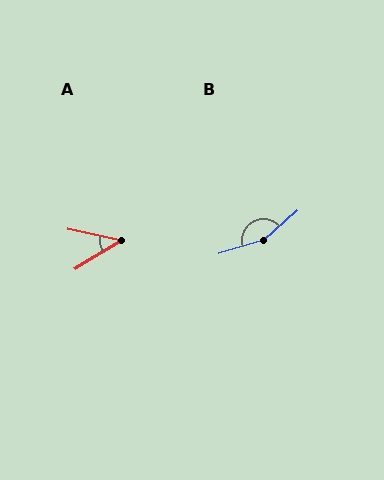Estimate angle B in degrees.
Approximately 156 degrees.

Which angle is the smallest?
A, at approximately 44 degrees.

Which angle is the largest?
B, at approximately 156 degrees.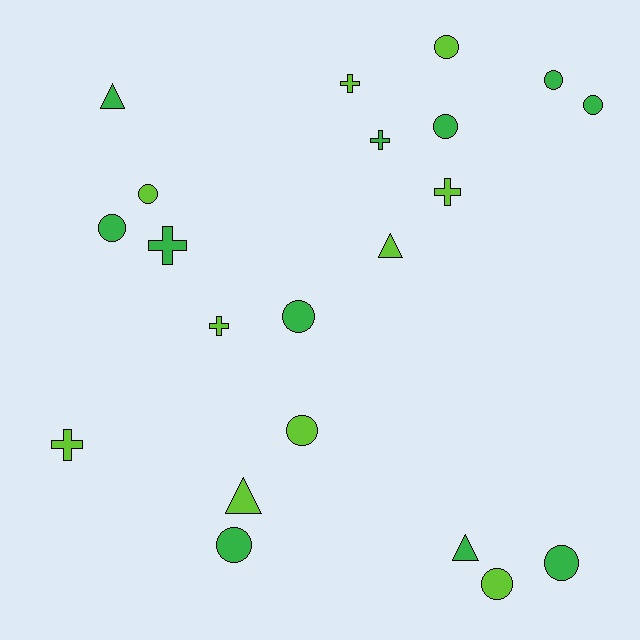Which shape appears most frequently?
Circle, with 11 objects.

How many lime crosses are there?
There are 4 lime crosses.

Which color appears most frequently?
Green, with 11 objects.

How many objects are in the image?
There are 21 objects.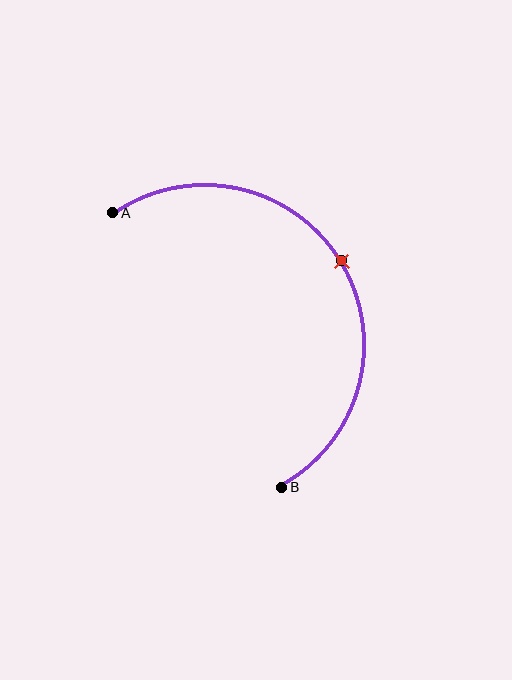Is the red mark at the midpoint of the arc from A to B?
Yes. The red mark lies on the arc at equal arc-length from both A and B — it is the arc midpoint.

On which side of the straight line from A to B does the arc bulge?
The arc bulges to the right of the straight line connecting A and B.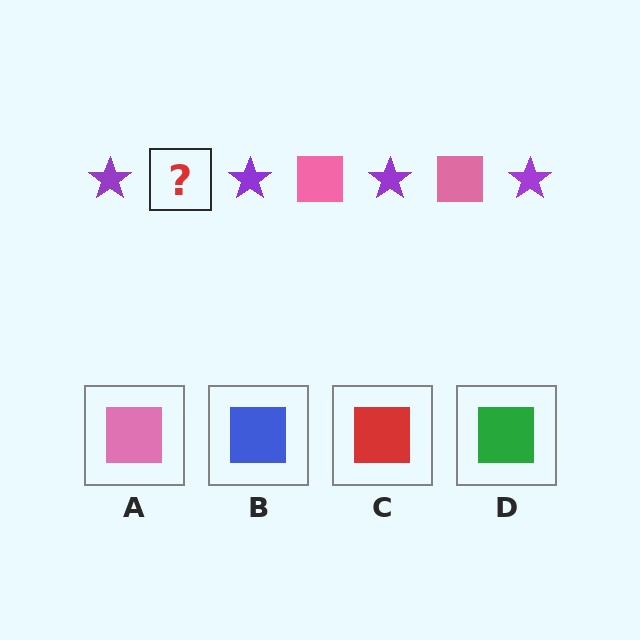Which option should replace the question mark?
Option A.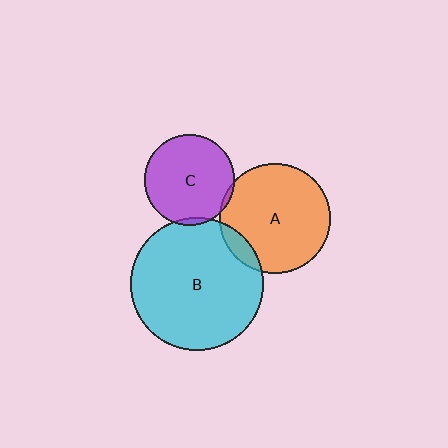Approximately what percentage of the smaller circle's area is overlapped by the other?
Approximately 5%.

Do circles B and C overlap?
Yes.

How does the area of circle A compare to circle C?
Approximately 1.5 times.